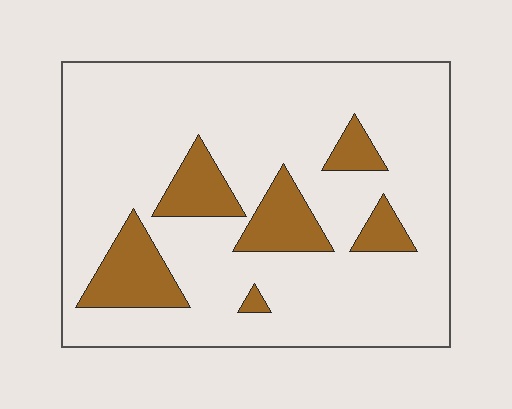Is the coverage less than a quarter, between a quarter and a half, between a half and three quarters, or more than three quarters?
Less than a quarter.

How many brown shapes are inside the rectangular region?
6.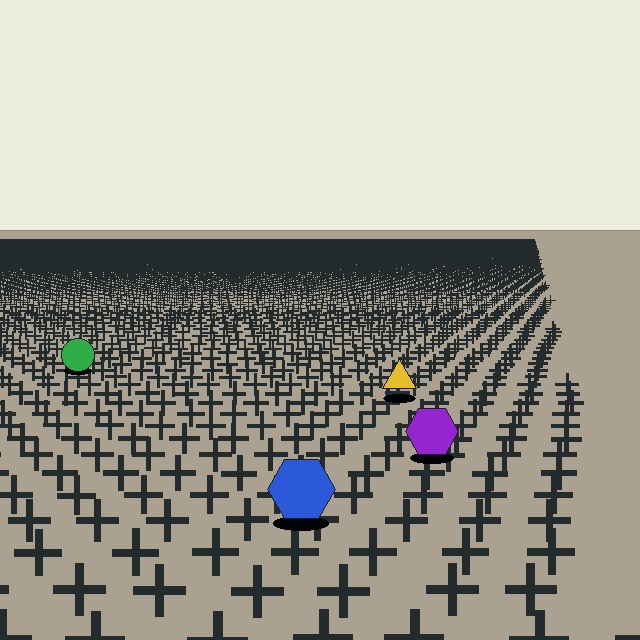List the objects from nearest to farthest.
From nearest to farthest: the blue hexagon, the purple hexagon, the yellow triangle, the green circle.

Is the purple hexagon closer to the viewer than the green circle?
Yes. The purple hexagon is closer — you can tell from the texture gradient: the ground texture is coarser near it.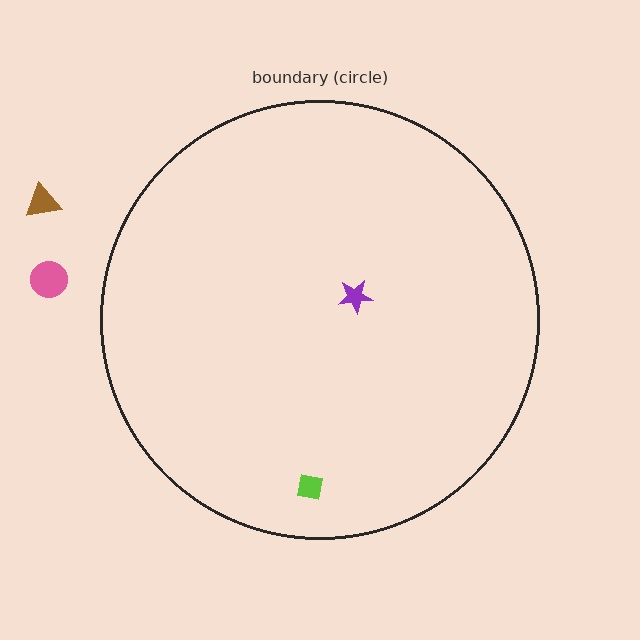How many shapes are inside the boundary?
2 inside, 2 outside.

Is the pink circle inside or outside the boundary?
Outside.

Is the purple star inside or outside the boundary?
Inside.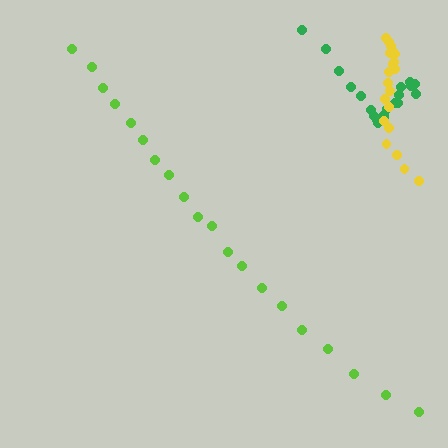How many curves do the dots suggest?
There are 3 distinct paths.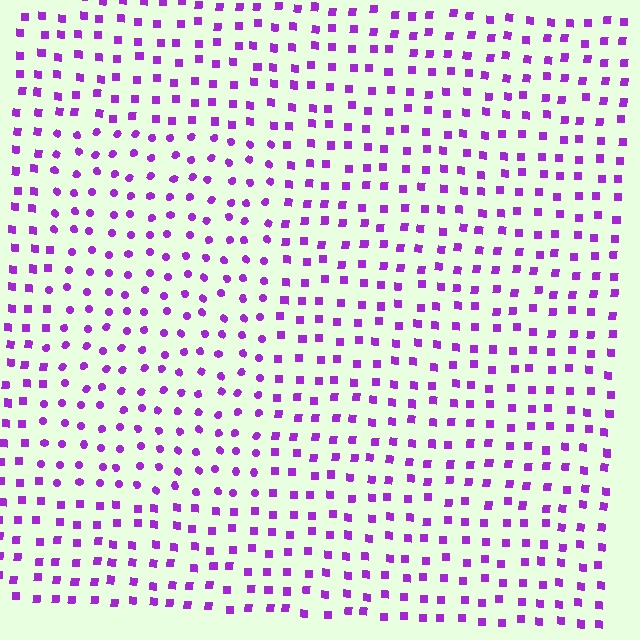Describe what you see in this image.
The image is filled with small purple elements arranged in a uniform grid. A rectangle-shaped region contains circles, while the surrounding area contains squares. The boundary is defined purely by the change in element shape.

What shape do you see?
I see a rectangle.